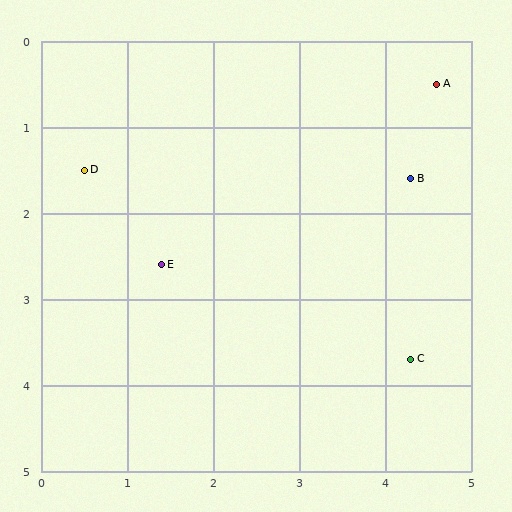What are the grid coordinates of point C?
Point C is at approximately (4.3, 3.7).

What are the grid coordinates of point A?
Point A is at approximately (4.6, 0.5).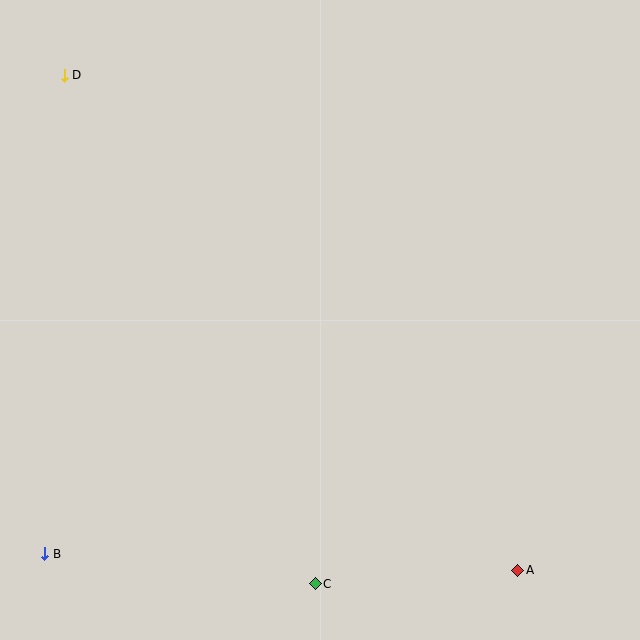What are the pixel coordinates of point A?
Point A is at (518, 570).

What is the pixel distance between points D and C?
The distance between D and C is 567 pixels.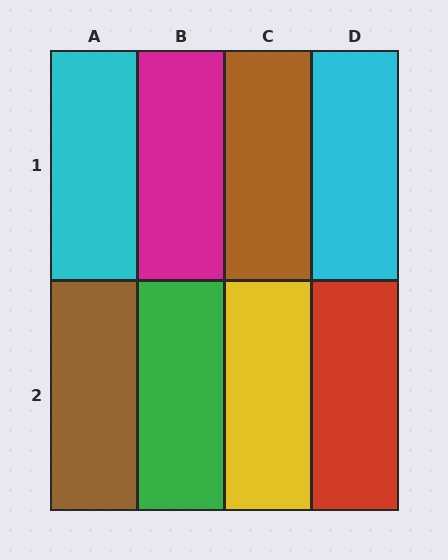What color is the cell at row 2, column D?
Red.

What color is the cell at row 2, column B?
Green.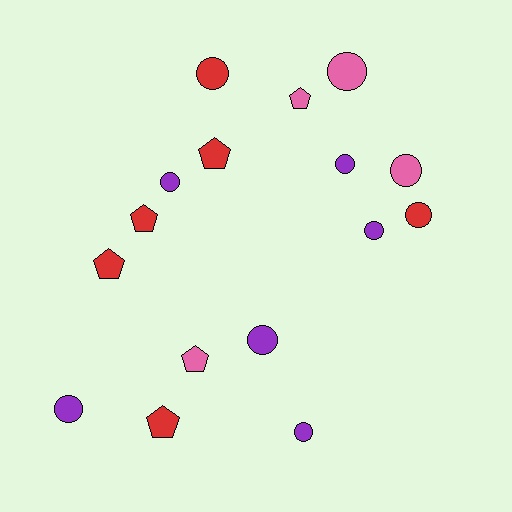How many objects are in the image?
There are 16 objects.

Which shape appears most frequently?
Circle, with 10 objects.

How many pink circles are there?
There are 2 pink circles.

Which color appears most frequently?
Red, with 6 objects.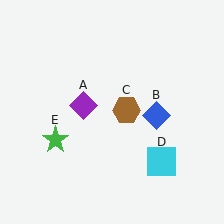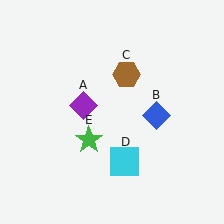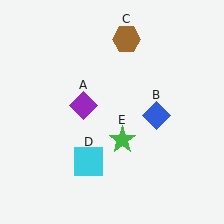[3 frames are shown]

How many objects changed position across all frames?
3 objects changed position: brown hexagon (object C), cyan square (object D), green star (object E).